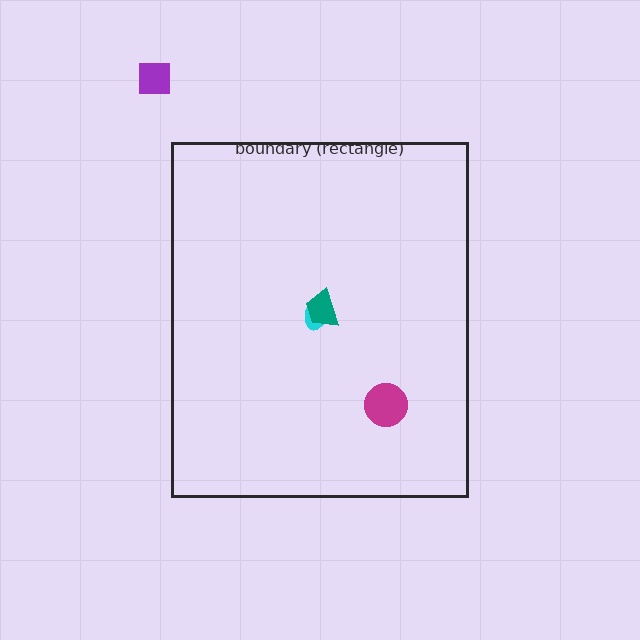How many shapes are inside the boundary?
3 inside, 1 outside.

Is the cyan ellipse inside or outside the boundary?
Inside.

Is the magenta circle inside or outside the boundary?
Inside.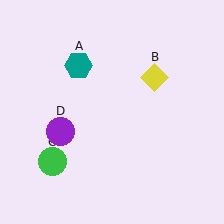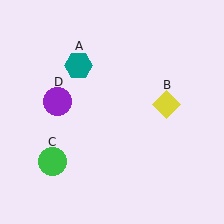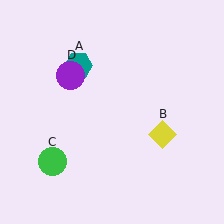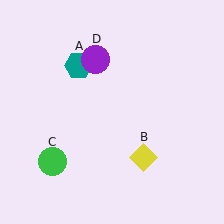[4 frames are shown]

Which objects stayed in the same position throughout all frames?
Teal hexagon (object A) and green circle (object C) remained stationary.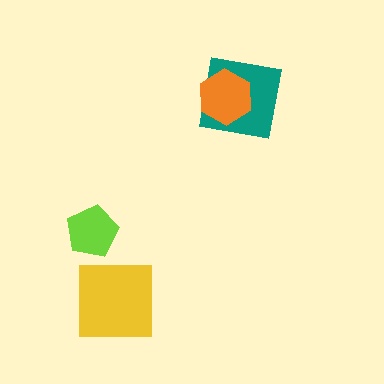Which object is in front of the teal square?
The orange hexagon is in front of the teal square.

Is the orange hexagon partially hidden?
No, no other shape covers it.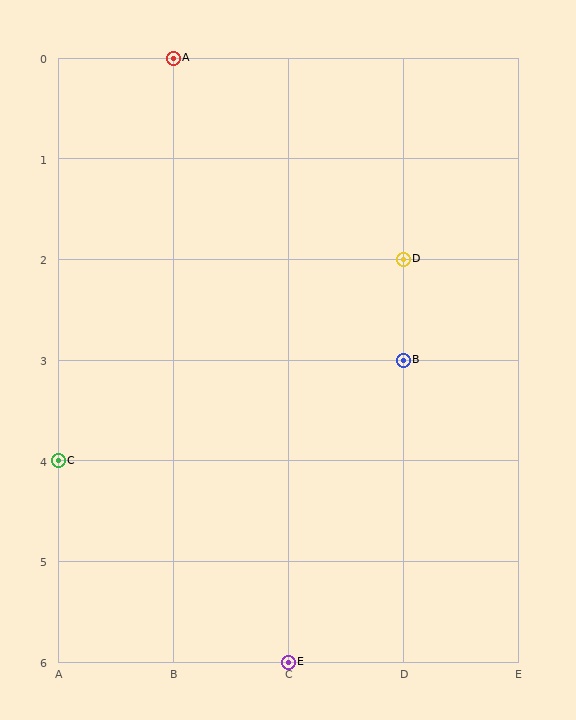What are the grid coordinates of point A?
Point A is at grid coordinates (B, 0).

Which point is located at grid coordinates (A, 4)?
Point C is at (A, 4).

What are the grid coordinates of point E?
Point E is at grid coordinates (C, 6).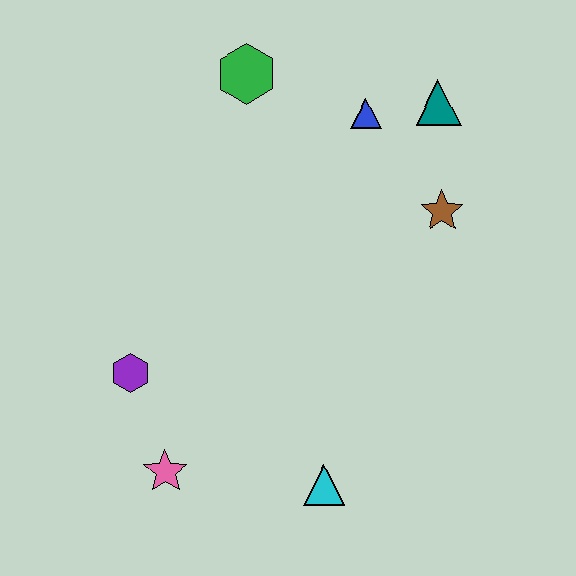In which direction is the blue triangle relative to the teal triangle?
The blue triangle is to the left of the teal triangle.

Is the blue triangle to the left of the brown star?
Yes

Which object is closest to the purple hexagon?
The pink star is closest to the purple hexagon.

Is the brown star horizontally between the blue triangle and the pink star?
No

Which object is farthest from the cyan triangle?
The green hexagon is farthest from the cyan triangle.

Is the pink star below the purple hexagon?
Yes